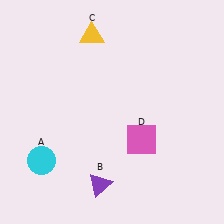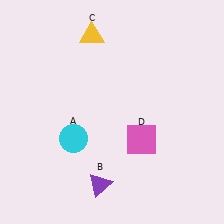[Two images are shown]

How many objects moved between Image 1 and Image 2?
1 object moved between the two images.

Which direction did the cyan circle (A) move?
The cyan circle (A) moved right.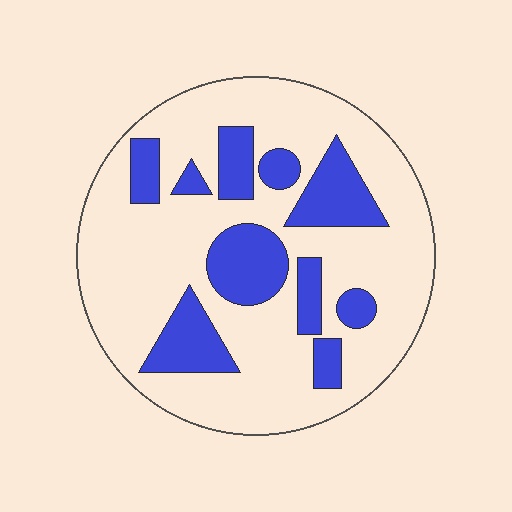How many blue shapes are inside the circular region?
10.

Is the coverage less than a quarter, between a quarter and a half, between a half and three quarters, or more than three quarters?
Between a quarter and a half.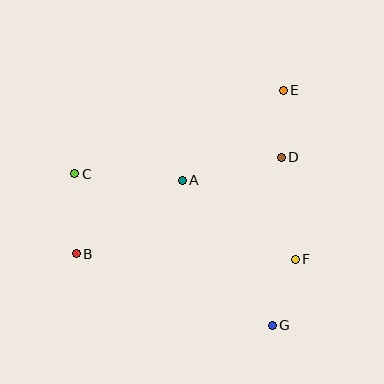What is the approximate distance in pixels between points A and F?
The distance between A and F is approximately 138 pixels.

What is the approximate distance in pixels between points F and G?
The distance between F and G is approximately 70 pixels.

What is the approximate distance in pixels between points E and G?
The distance between E and G is approximately 235 pixels.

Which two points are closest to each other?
Points D and E are closest to each other.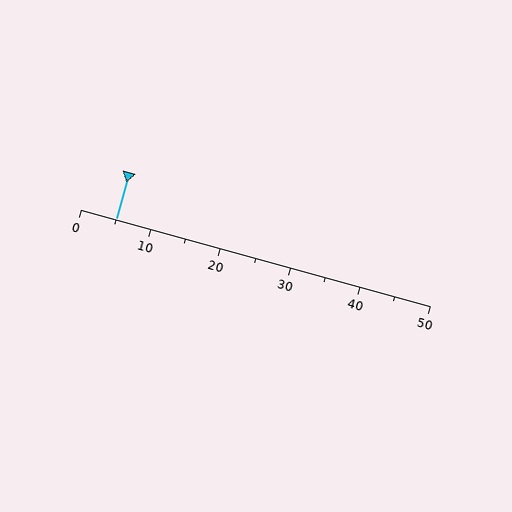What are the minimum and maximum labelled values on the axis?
The axis runs from 0 to 50.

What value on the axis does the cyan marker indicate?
The marker indicates approximately 5.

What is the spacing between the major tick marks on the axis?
The major ticks are spaced 10 apart.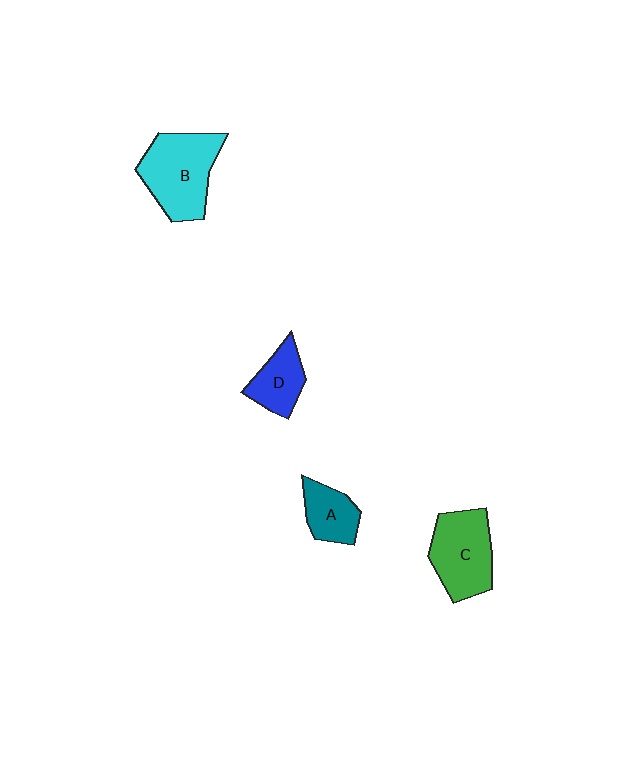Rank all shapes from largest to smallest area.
From largest to smallest: B (cyan), C (green), D (blue), A (teal).